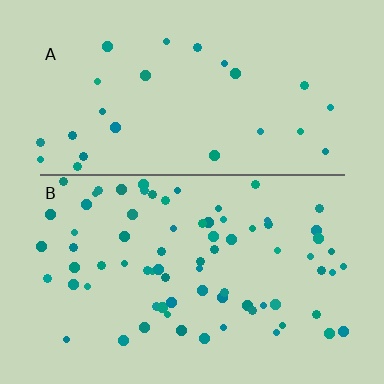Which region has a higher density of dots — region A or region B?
B (the bottom).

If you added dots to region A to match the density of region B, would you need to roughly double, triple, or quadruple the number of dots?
Approximately triple.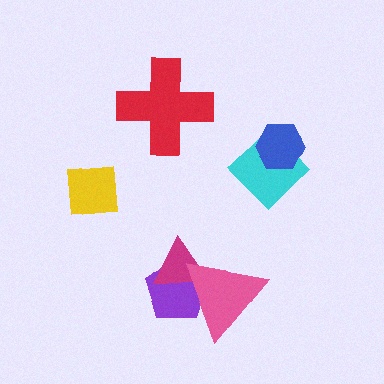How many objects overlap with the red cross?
0 objects overlap with the red cross.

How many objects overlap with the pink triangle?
2 objects overlap with the pink triangle.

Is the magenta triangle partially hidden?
Yes, it is partially covered by another shape.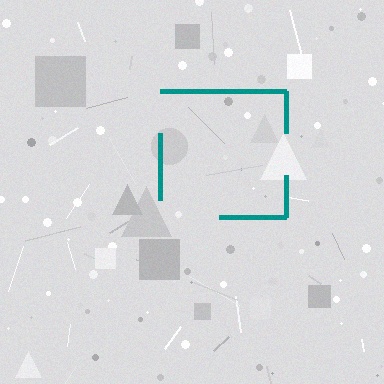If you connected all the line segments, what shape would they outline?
They would outline a square.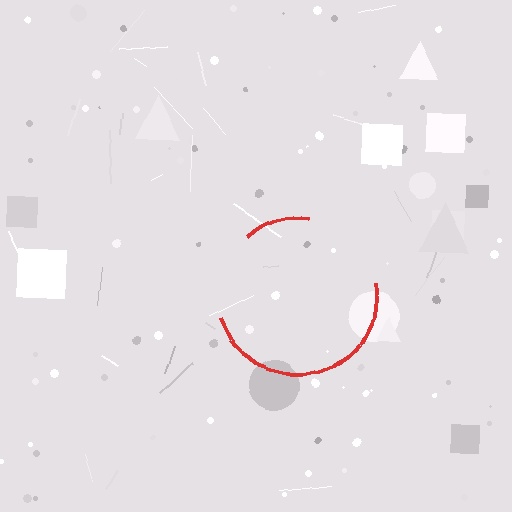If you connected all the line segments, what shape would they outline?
They would outline a circle.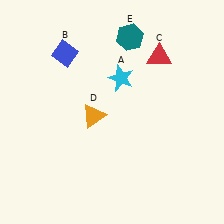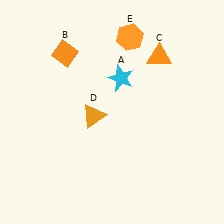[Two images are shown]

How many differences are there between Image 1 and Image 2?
There are 3 differences between the two images.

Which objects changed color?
B changed from blue to orange. C changed from red to orange. E changed from teal to orange.